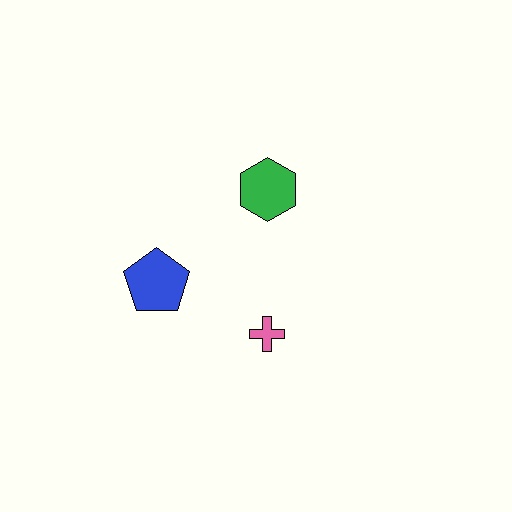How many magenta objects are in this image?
There are no magenta objects.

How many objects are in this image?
There are 3 objects.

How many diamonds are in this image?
There are no diamonds.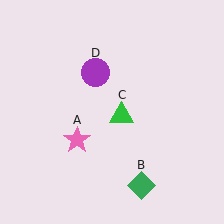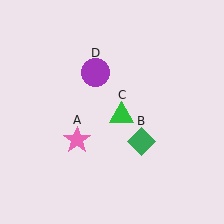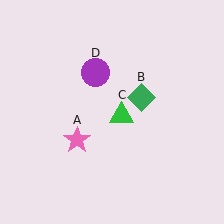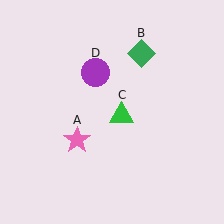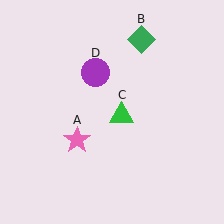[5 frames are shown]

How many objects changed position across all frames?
1 object changed position: green diamond (object B).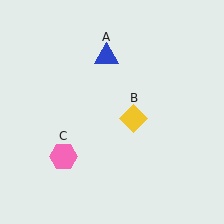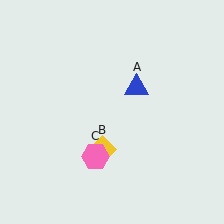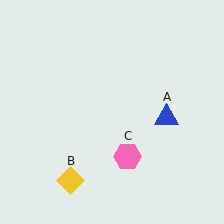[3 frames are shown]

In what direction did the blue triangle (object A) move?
The blue triangle (object A) moved down and to the right.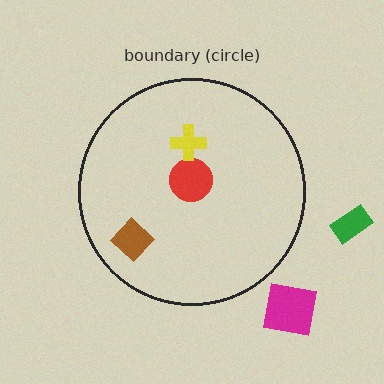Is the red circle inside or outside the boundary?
Inside.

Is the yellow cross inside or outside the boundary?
Inside.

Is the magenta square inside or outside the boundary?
Outside.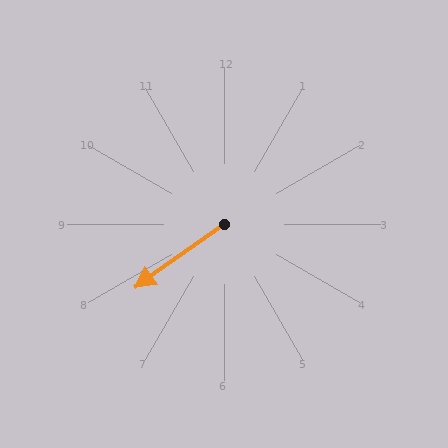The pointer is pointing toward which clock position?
Roughly 8 o'clock.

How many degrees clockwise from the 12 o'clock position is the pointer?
Approximately 235 degrees.